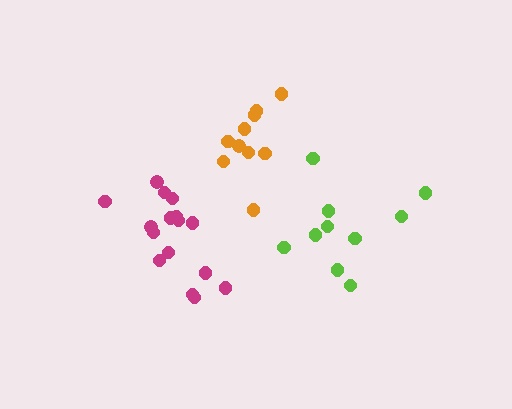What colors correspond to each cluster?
The clusters are colored: orange, lime, magenta.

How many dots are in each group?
Group 1: 10 dots, Group 2: 10 dots, Group 3: 16 dots (36 total).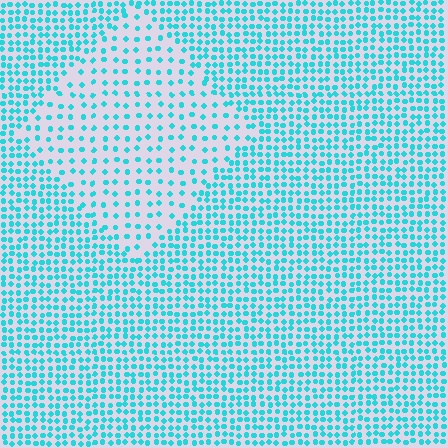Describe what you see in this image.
The image contains small cyan elements arranged at two different densities. A diamond-shaped region is visible where the elements are less densely packed than the surrounding area.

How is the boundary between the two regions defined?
The boundary is defined by a change in element density (approximately 2.1x ratio). All elements are the same color, size, and shape.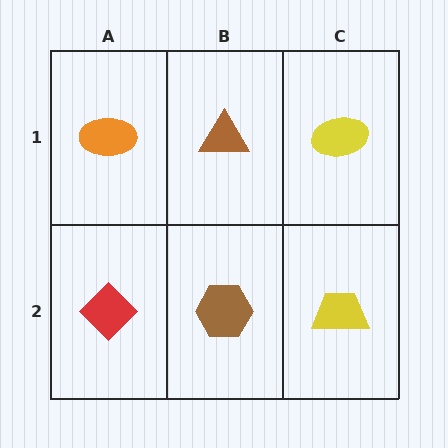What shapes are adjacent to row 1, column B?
A brown hexagon (row 2, column B), an orange ellipse (row 1, column A), a yellow ellipse (row 1, column C).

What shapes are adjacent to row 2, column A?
An orange ellipse (row 1, column A), a brown hexagon (row 2, column B).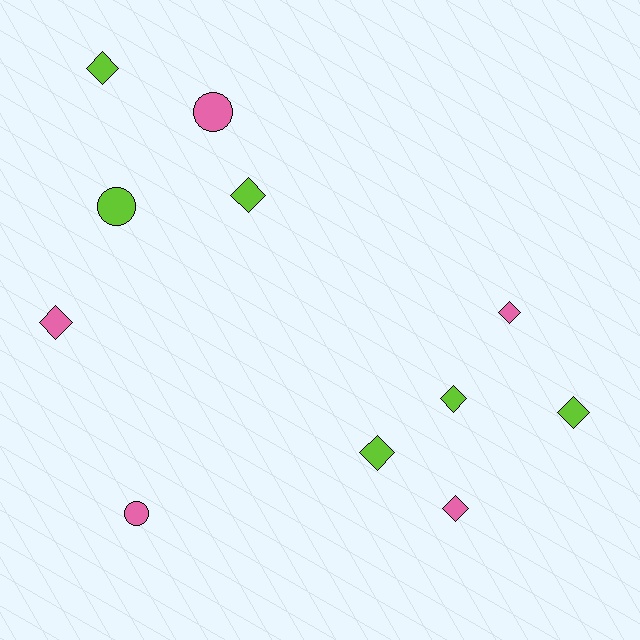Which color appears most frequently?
Lime, with 6 objects.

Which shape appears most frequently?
Diamond, with 8 objects.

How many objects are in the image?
There are 11 objects.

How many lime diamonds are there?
There are 5 lime diamonds.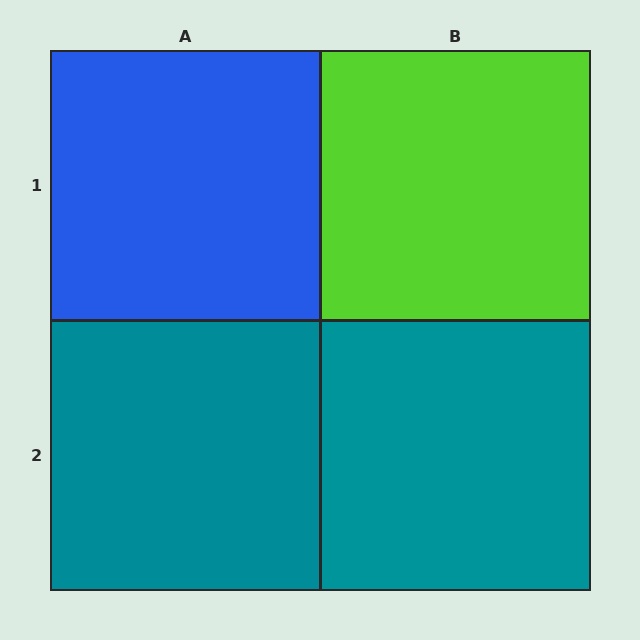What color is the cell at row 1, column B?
Lime.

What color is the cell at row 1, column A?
Blue.